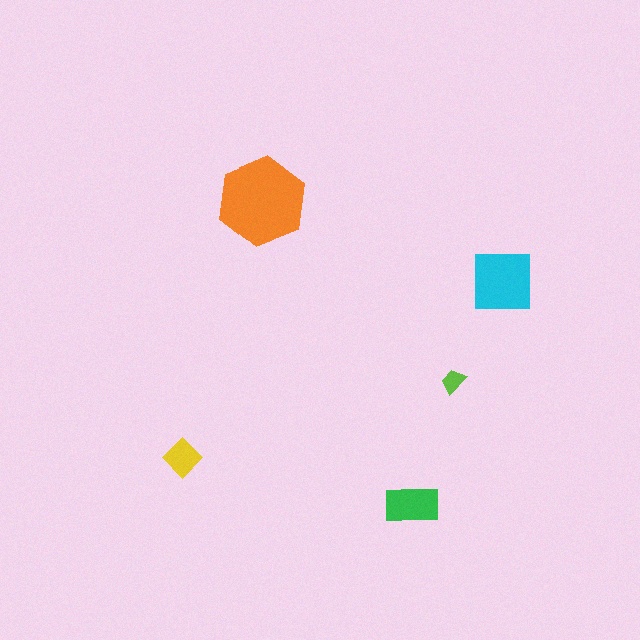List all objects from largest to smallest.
The orange hexagon, the cyan square, the green rectangle, the yellow diamond, the lime trapezoid.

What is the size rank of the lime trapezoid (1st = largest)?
5th.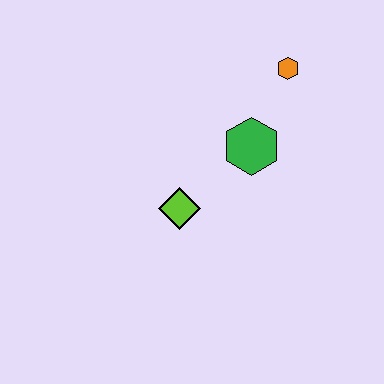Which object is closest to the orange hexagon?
The green hexagon is closest to the orange hexagon.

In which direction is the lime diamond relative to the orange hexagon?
The lime diamond is below the orange hexagon.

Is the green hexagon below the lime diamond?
No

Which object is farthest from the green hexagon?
The lime diamond is farthest from the green hexagon.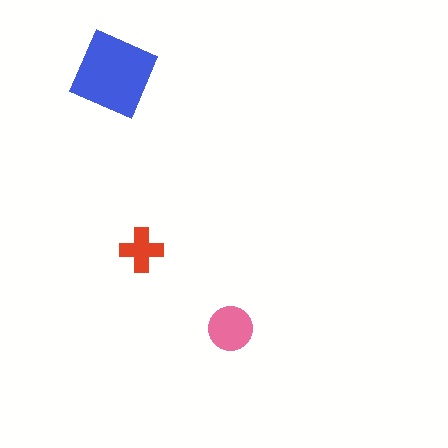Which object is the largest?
The blue diamond.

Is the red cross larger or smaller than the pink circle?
Smaller.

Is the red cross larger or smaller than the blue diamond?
Smaller.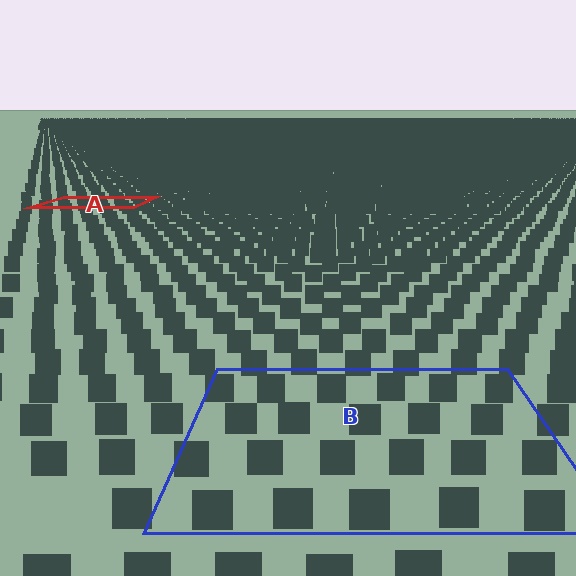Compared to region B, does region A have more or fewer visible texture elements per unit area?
Region A has more texture elements per unit area — they are packed more densely because it is farther away.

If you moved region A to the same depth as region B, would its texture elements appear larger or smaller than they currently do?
They would appear larger. At a closer depth, the same texture elements are projected at a bigger on-screen size.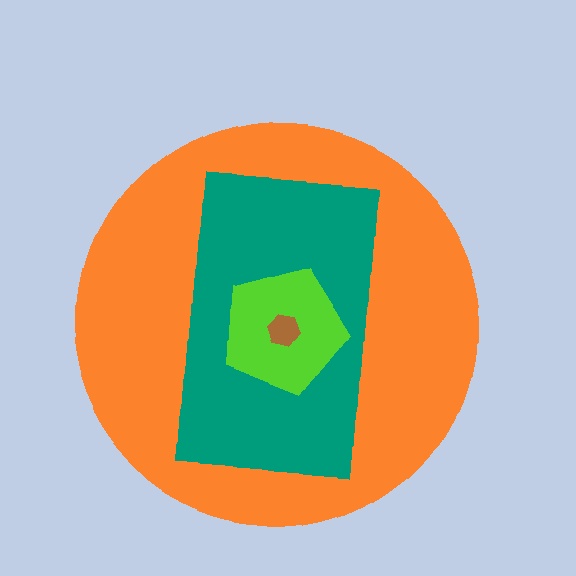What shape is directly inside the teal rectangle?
The lime pentagon.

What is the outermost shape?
The orange circle.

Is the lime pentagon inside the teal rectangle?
Yes.